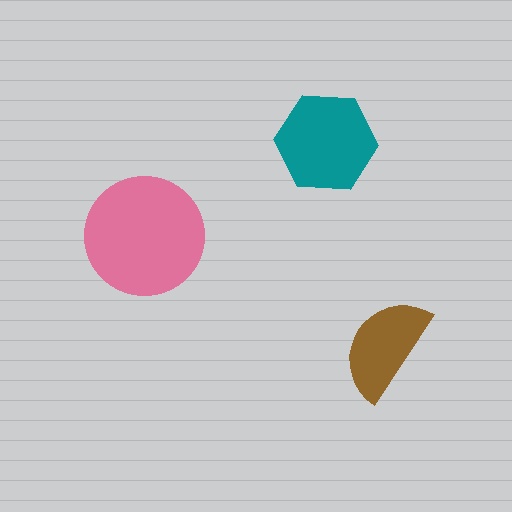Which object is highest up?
The teal hexagon is topmost.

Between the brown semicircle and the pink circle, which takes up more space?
The pink circle.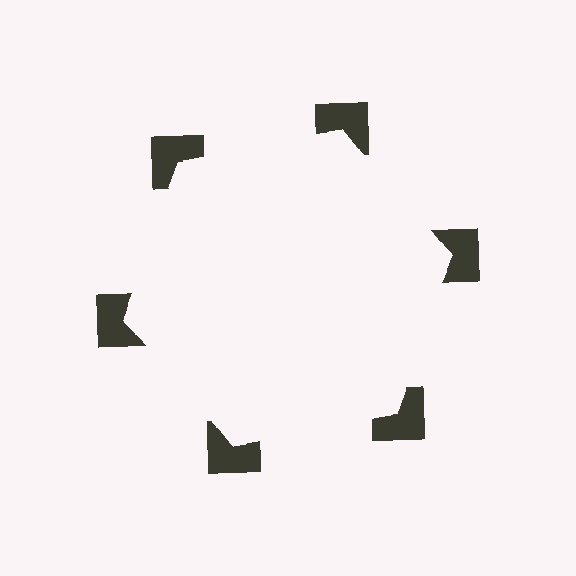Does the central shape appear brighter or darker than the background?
It typically appears slightly brighter than the background, even though no actual brightness change is drawn.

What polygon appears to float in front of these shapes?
An illusory hexagon — its edges are inferred from the aligned wedge cuts in the notched squares, not physically drawn.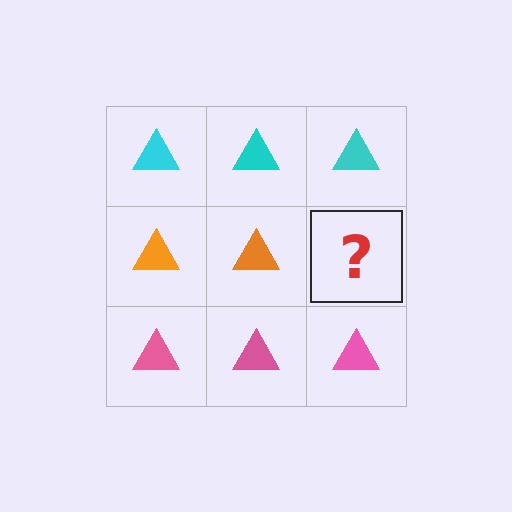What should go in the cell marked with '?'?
The missing cell should contain an orange triangle.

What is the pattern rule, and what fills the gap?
The rule is that each row has a consistent color. The gap should be filled with an orange triangle.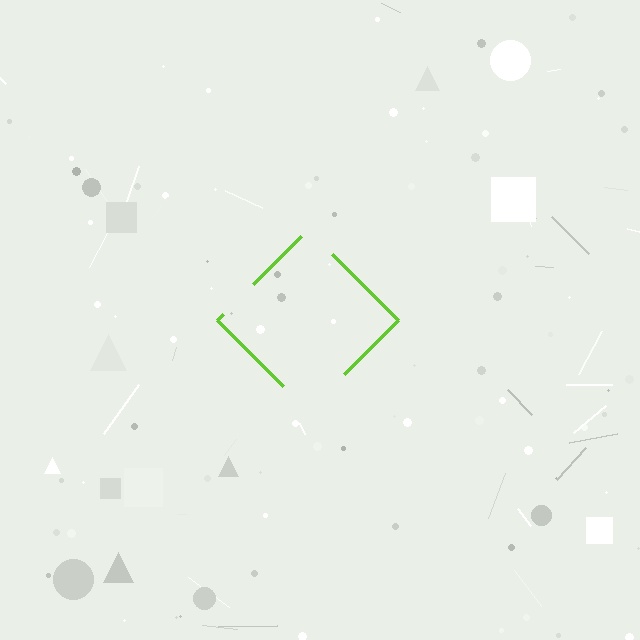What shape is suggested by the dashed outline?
The dashed outline suggests a diamond.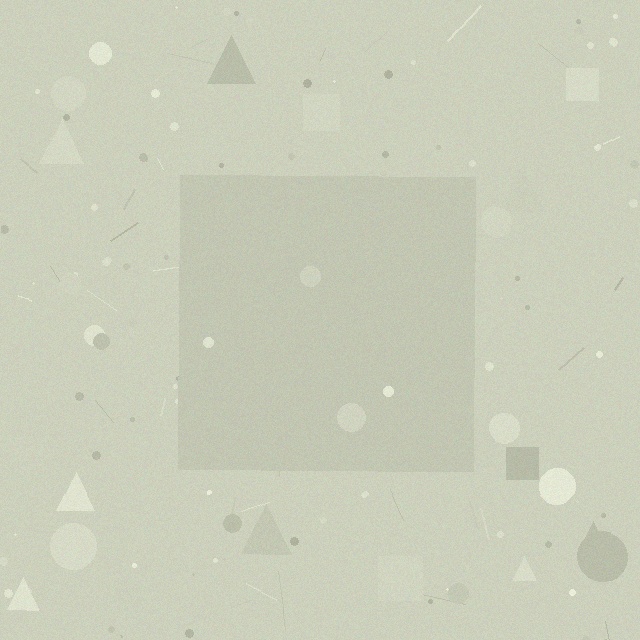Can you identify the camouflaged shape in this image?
The camouflaged shape is a square.